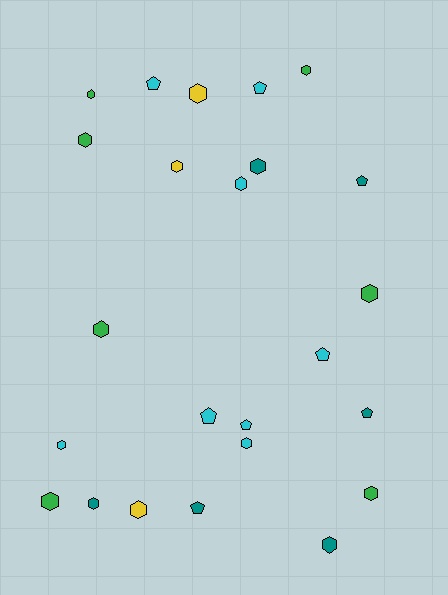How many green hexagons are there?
There are 7 green hexagons.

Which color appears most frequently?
Cyan, with 8 objects.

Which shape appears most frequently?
Hexagon, with 16 objects.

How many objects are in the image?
There are 24 objects.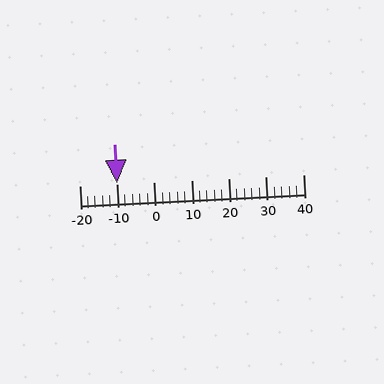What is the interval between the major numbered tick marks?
The major tick marks are spaced 10 units apart.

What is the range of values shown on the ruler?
The ruler shows values from -20 to 40.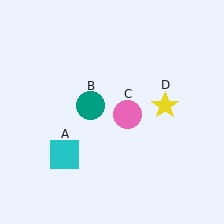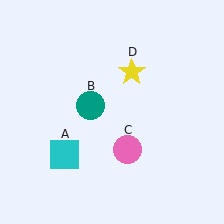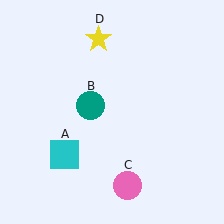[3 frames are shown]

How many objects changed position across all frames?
2 objects changed position: pink circle (object C), yellow star (object D).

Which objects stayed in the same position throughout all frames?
Cyan square (object A) and teal circle (object B) remained stationary.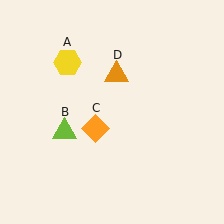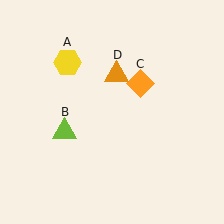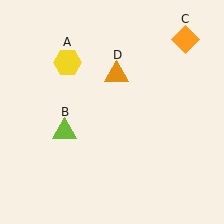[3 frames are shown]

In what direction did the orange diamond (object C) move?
The orange diamond (object C) moved up and to the right.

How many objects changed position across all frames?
1 object changed position: orange diamond (object C).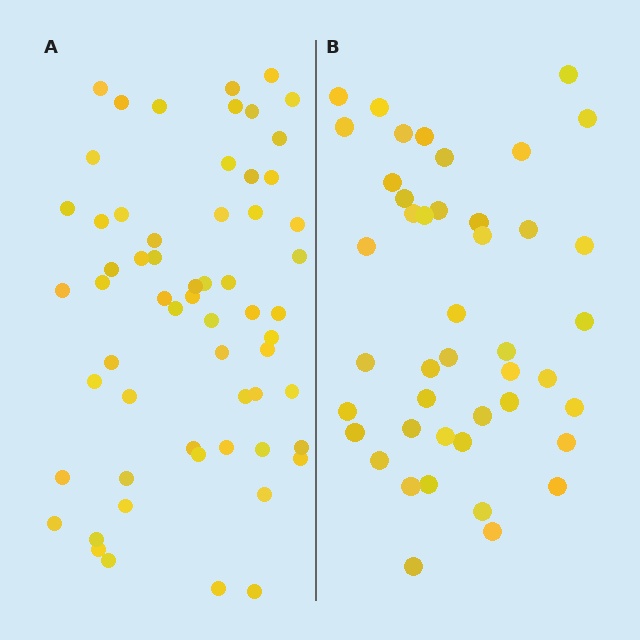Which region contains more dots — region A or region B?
Region A (the left region) has more dots.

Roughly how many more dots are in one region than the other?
Region A has approximately 15 more dots than region B.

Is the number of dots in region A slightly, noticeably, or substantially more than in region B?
Region A has noticeably more, but not dramatically so. The ratio is roughly 1.4 to 1.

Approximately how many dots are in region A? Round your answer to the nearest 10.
About 60 dots.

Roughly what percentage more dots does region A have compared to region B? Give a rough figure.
About 35% more.